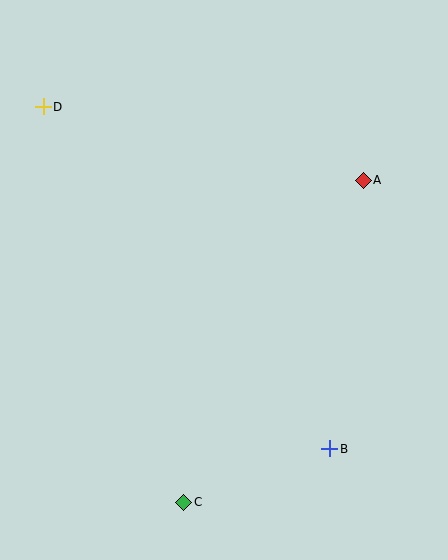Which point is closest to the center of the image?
Point A at (363, 180) is closest to the center.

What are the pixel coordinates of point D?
Point D is at (43, 107).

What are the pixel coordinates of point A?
Point A is at (363, 180).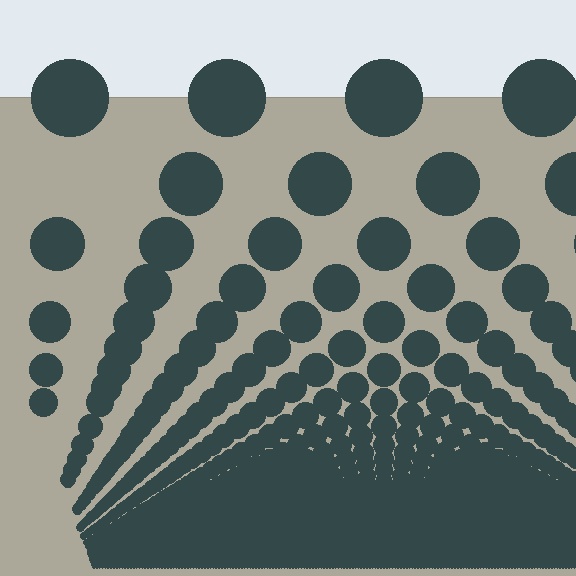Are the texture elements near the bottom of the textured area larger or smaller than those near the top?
Smaller. The gradient is inverted — elements near the bottom are smaller and denser.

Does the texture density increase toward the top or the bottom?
Density increases toward the bottom.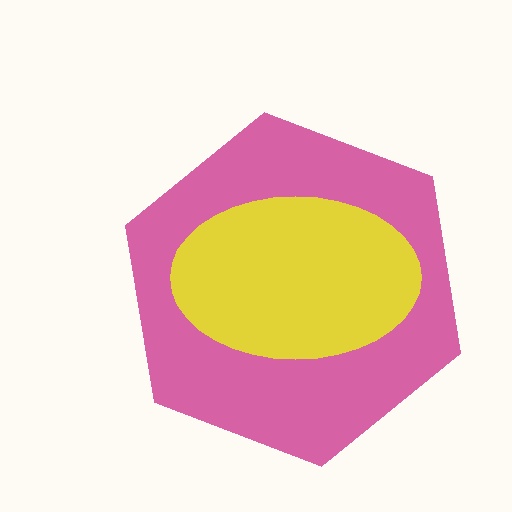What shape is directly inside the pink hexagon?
The yellow ellipse.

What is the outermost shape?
The pink hexagon.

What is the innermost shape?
The yellow ellipse.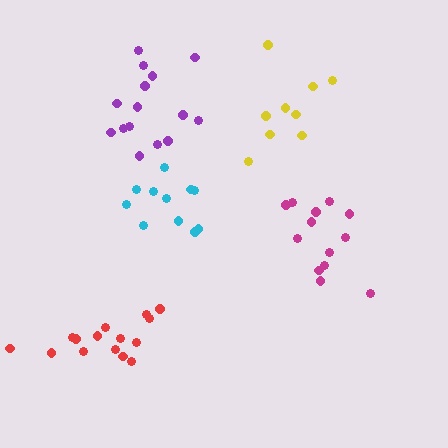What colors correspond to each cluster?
The clusters are colored: red, yellow, magenta, purple, cyan.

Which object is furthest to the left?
The red cluster is leftmost.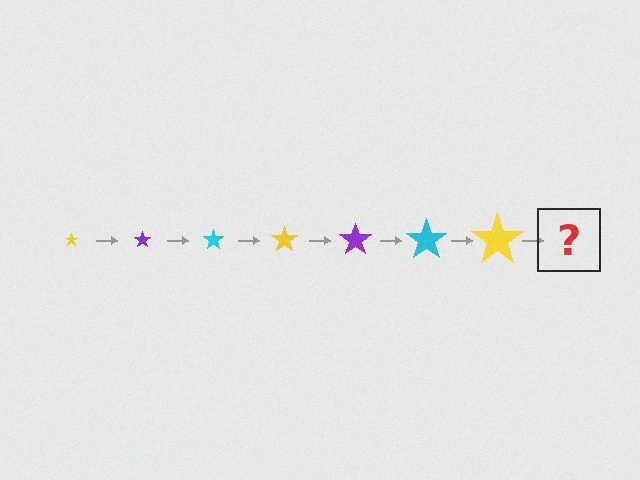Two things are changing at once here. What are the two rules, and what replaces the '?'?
The two rules are that the star grows larger each step and the color cycles through yellow, purple, and cyan. The '?' should be a purple star, larger than the previous one.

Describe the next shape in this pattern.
It should be a purple star, larger than the previous one.